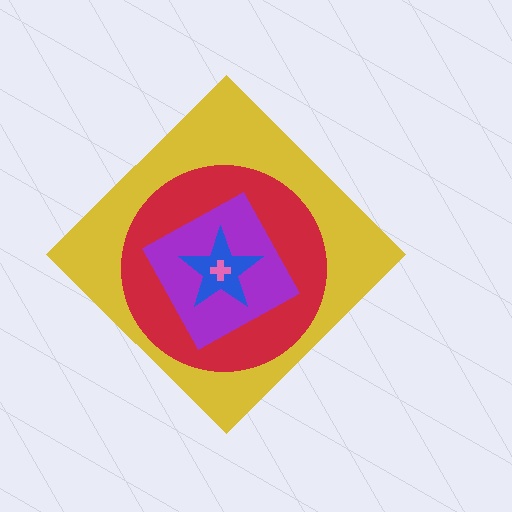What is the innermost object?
The pink cross.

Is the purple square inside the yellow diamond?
Yes.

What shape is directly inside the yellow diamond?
The red circle.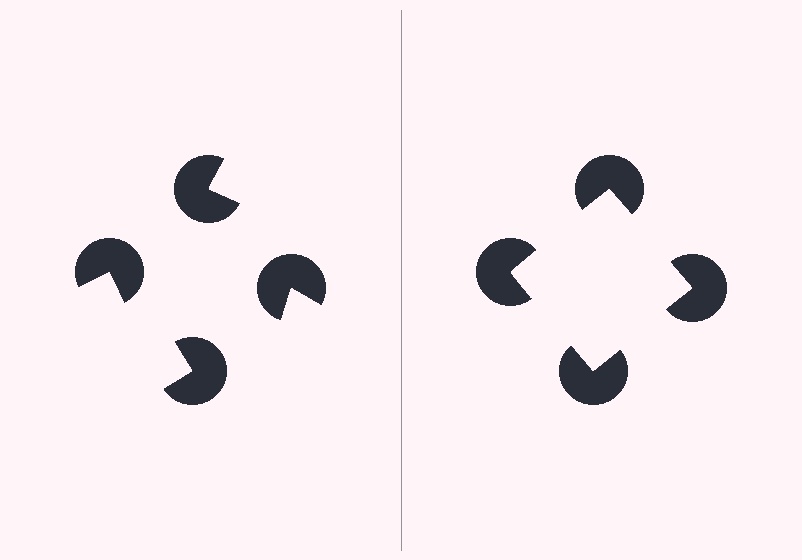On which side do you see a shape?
An illusory square appears on the right side. On the left side the wedge cuts are rotated, so no coherent shape forms.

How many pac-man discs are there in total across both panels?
8 — 4 on each side.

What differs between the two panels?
The pac-man discs are positioned identically on both sides; only the wedge orientations differ. On the right they align to a square; on the left they are misaligned.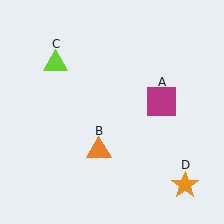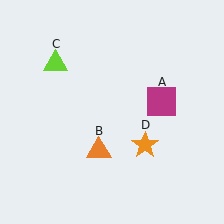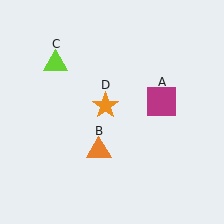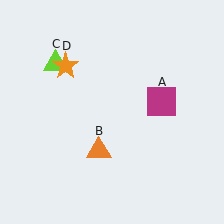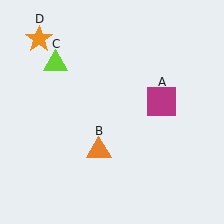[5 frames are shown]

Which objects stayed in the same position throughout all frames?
Magenta square (object A) and orange triangle (object B) and lime triangle (object C) remained stationary.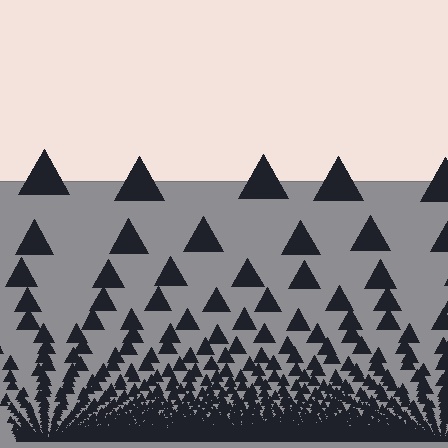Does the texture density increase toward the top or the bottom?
Density increases toward the bottom.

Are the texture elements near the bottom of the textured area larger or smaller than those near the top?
Smaller. The gradient is inverted — elements near the bottom are smaller and denser.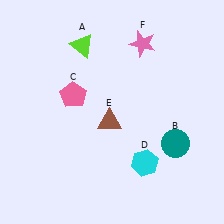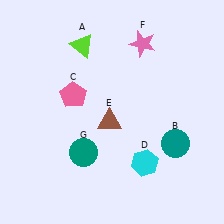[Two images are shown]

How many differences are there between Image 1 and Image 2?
There is 1 difference between the two images.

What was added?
A teal circle (G) was added in Image 2.